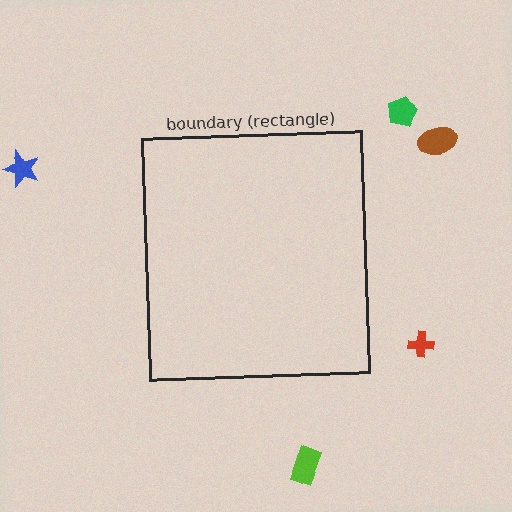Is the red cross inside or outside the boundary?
Outside.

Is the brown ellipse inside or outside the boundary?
Outside.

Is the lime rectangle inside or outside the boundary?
Outside.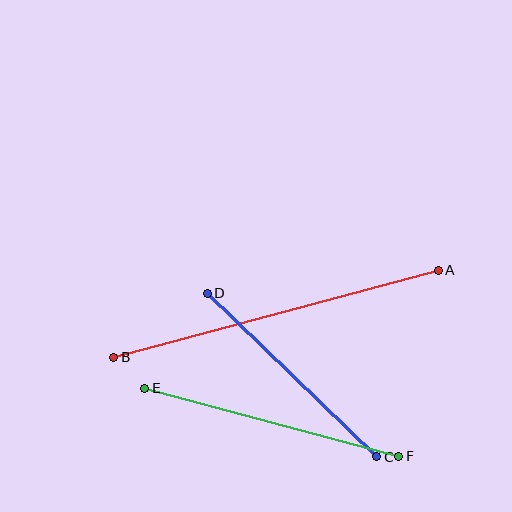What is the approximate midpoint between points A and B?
The midpoint is at approximately (276, 314) pixels.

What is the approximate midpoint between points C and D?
The midpoint is at approximately (292, 375) pixels.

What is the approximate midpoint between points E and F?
The midpoint is at approximately (272, 422) pixels.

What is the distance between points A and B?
The distance is approximately 336 pixels.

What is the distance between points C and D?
The distance is approximately 236 pixels.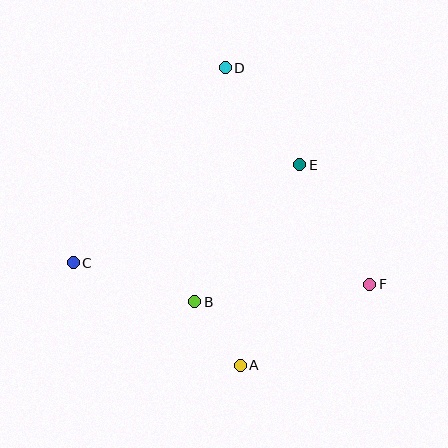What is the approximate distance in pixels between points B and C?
The distance between B and C is approximately 127 pixels.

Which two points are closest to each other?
Points A and B are closest to each other.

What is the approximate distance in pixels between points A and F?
The distance between A and F is approximately 153 pixels.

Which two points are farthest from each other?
Points A and D are farthest from each other.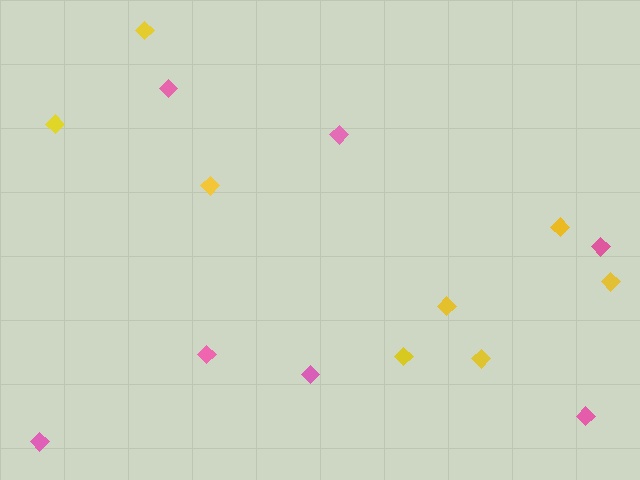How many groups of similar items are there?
There are 2 groups: one group of yellow diamonds (8) and one group of pink diamonds (7).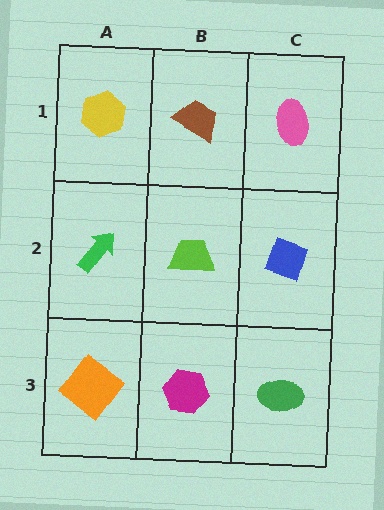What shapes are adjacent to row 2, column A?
A yellow hexagon (row 1, column A), an orange diamond (row 3, column A), a lime trapezoid (row 2, column B).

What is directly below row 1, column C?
A blue diamond.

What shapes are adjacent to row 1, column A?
A green arrow (row 2, column A), a brown trapezoid (row 1, column B).